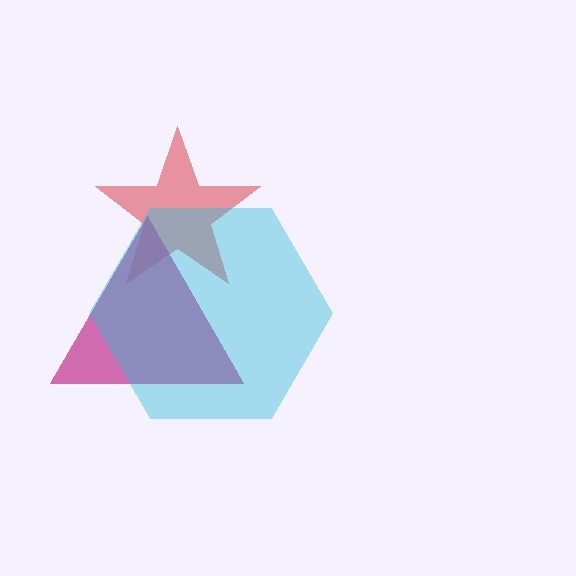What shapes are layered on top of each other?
The layered shapes are: a red star, a magenta triangle, a cyan hexagon.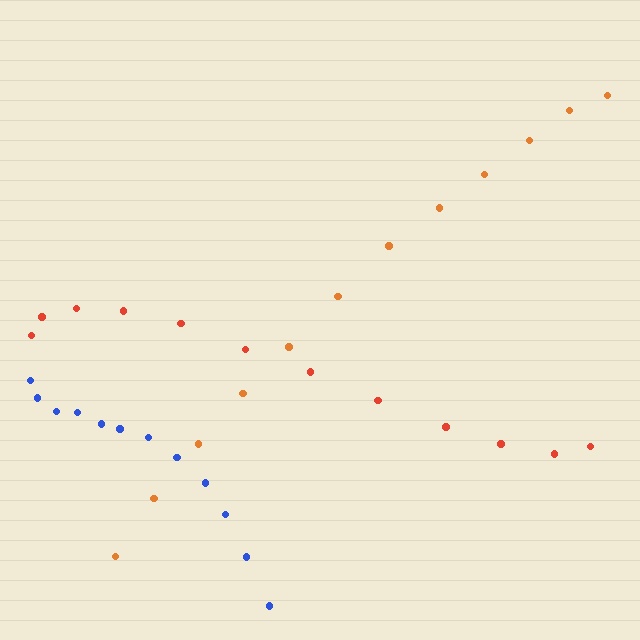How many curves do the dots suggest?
There are 3 distinct paths.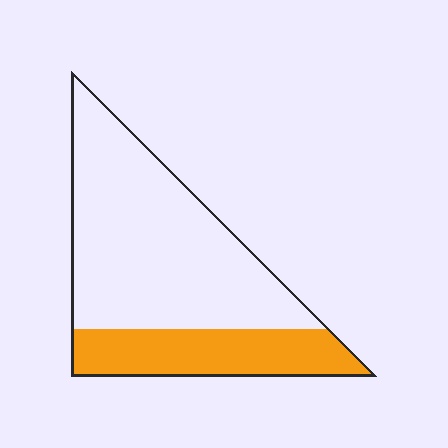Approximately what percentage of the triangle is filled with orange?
Approximately 30%.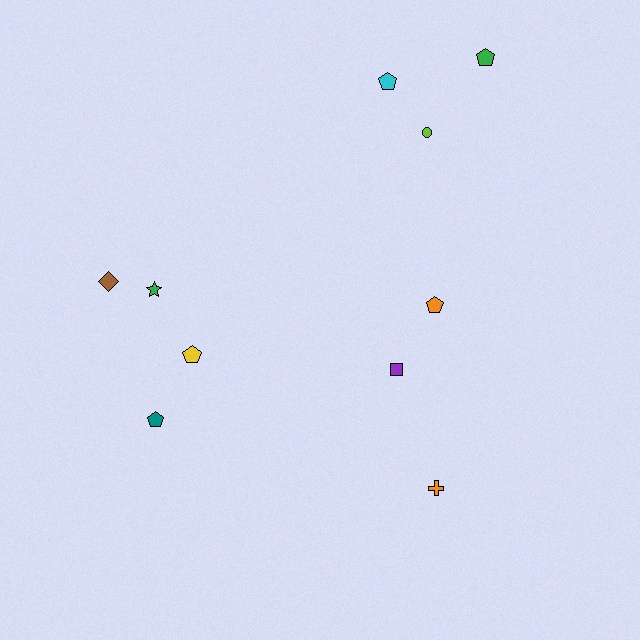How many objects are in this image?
There are 10 objects.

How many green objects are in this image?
There are 2 green objects.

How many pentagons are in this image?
There are 5 pentagons.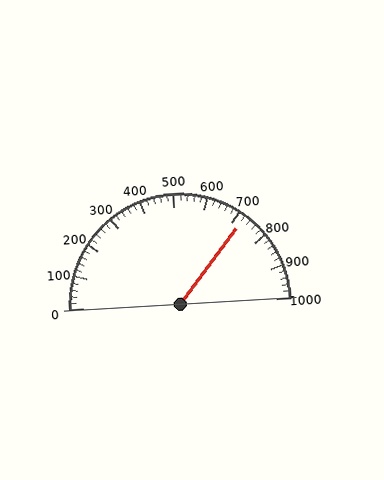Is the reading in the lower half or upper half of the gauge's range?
The reading is in the upper half of the range (0 to 1000).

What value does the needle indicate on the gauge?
The needle indicates approximately 720.